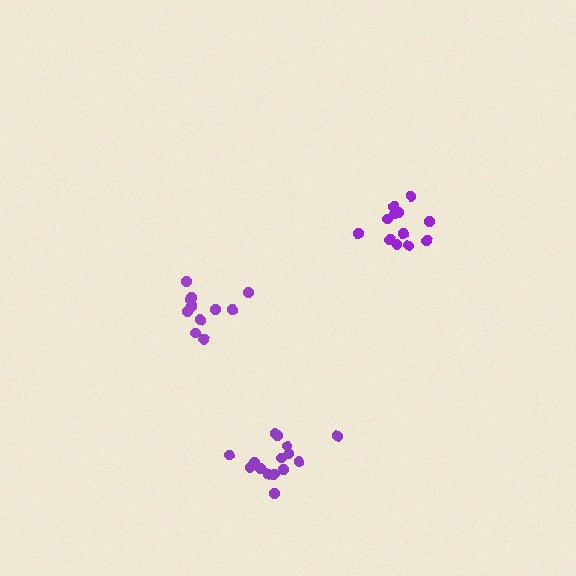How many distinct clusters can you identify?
There are 3 distinct clusters.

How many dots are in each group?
Group 1: 12 dots, Group 2: 11 dots, Group 3: 15 dots (38 total).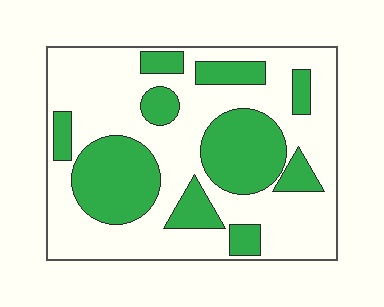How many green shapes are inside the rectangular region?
10.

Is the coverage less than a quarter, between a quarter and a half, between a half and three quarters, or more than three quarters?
Between a quarter and a half.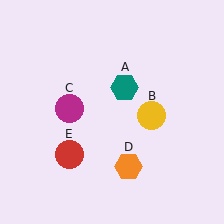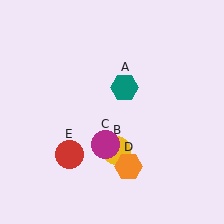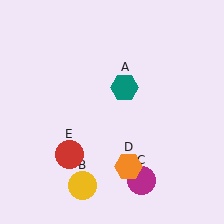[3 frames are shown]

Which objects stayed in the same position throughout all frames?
Teal hexagon (object A) and orange hexagon (object D) and red circle (object E) remained stationary.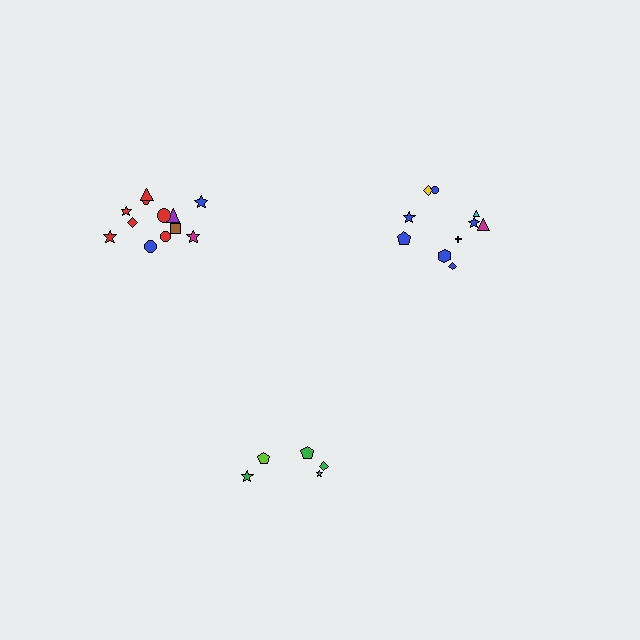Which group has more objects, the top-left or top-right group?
The top-left group.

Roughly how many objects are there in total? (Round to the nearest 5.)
Roughly 25 objects in total.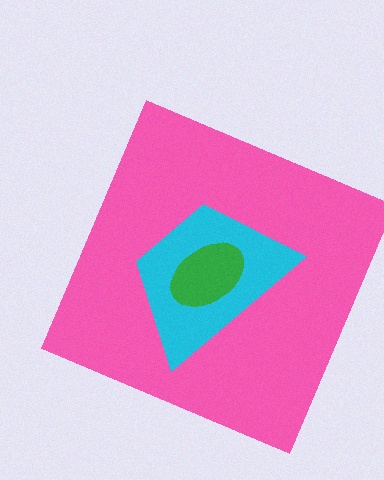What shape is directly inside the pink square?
The cyan trapezoid.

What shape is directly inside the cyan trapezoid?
The green ellipse.